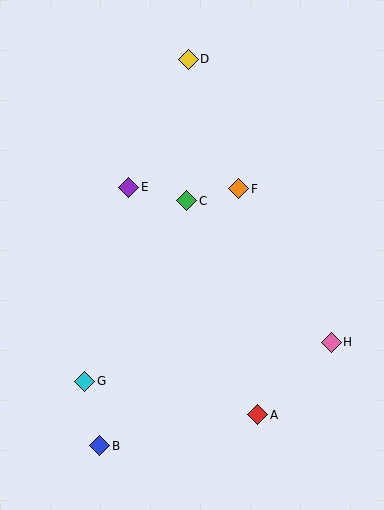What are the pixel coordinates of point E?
Point E is at (129, 187).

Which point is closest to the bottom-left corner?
Point B is closest to the bottom-left corner.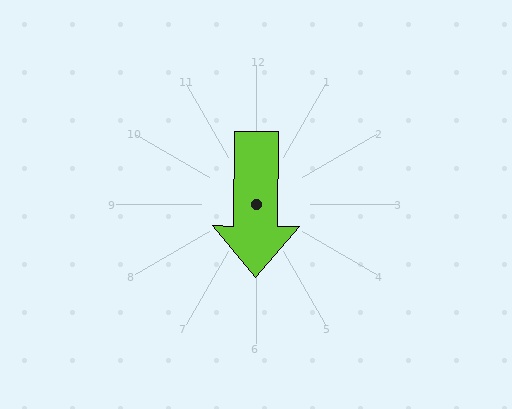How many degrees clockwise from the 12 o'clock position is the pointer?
Approximately 181 degrees.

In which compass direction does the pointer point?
South.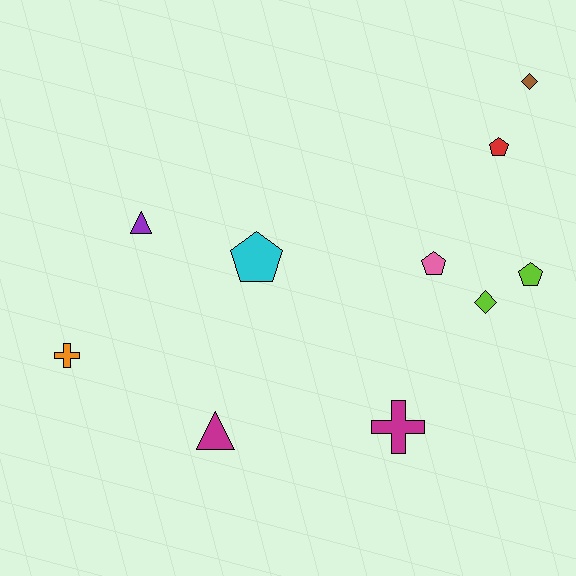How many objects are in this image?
There are 10 objects.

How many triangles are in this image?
There are 2 triangles.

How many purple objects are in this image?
There is 1 purple object.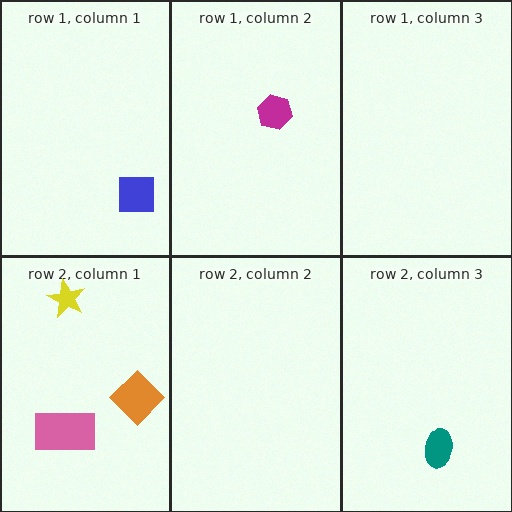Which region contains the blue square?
The row 1, column 1 region.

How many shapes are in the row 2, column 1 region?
3.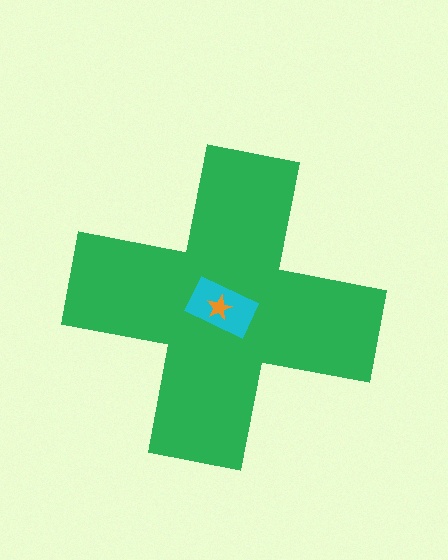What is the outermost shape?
The green cross.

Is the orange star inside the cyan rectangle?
Yes.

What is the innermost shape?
The orange star.